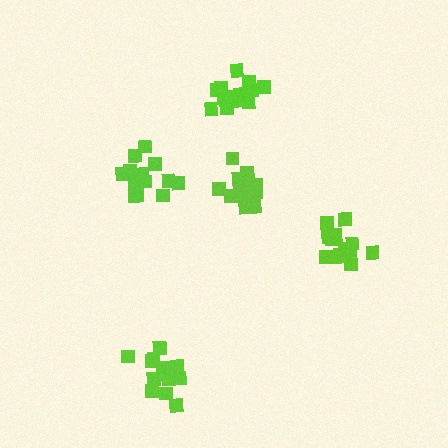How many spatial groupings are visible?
There are 5 spatial groupings.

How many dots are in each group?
Group 1: 15 dots, Group 2: 15 dots, Group 3: 15 dots, Group 4: 15 dots, Group 5: 14 dots (74 total).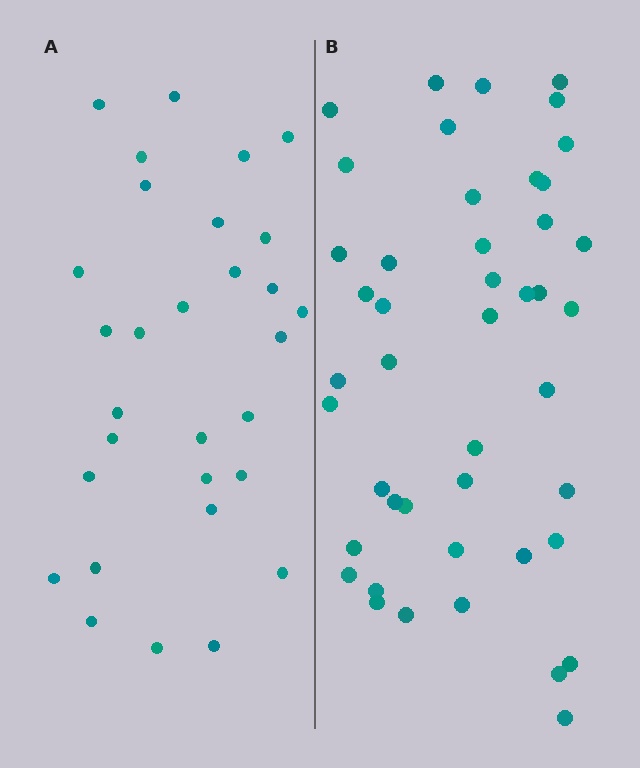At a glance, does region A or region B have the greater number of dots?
Region B (the right region) has more dots.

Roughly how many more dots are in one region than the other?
Region B has approximately 15 more dots than region A.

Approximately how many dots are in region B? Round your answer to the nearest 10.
About 40 dots. (The exact count is 45, which rounds to 40.)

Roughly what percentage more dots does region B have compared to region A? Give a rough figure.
About 50% more.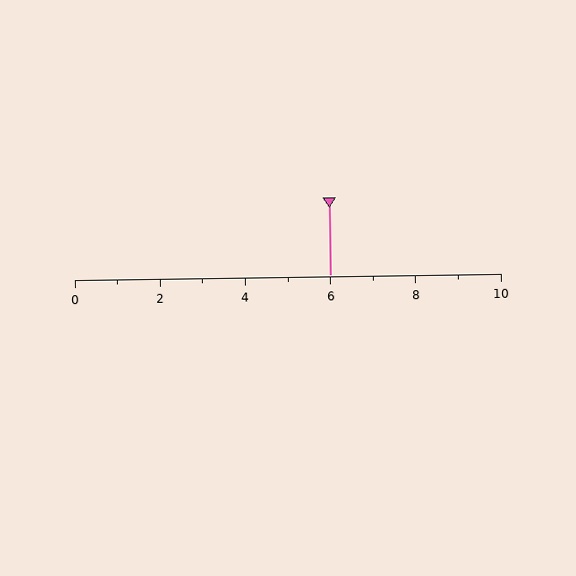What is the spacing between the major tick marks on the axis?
The major ticks are spaced 2 apart.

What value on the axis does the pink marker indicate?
The marker indicates approximately 6.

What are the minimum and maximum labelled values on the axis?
The axis runs from 0 to 10.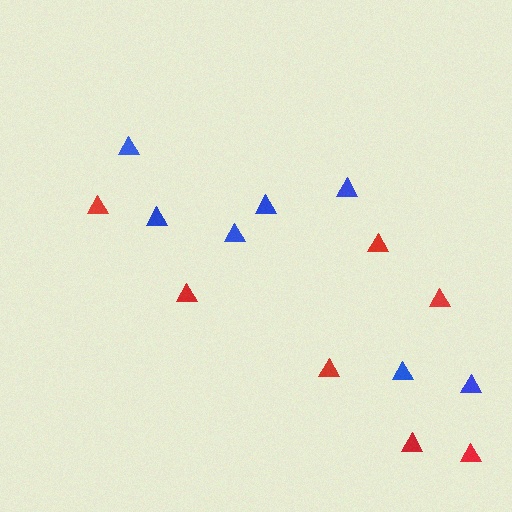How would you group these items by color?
There are 2 groups: one group of blue triangles (7) and one group of red triangles (7).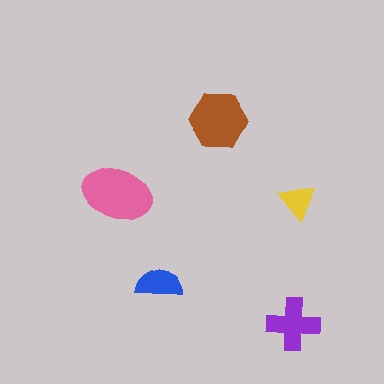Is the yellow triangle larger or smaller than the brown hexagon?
Smaller.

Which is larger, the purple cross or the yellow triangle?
The purple cross.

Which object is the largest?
The pink ellipse.